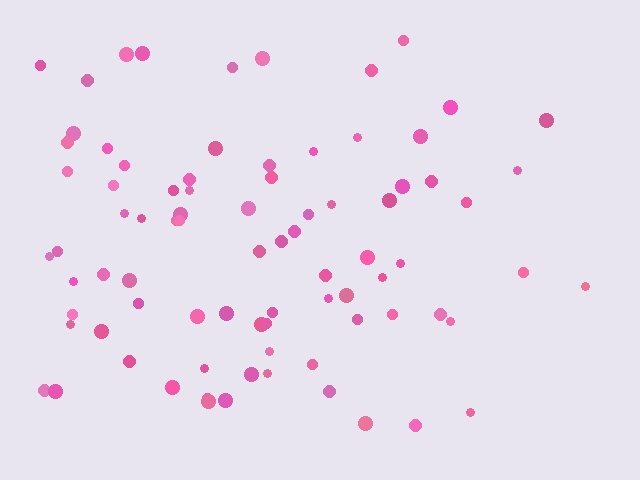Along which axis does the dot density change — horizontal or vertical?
Horizontal.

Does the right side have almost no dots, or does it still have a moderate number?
Still a moderate number, just noticeably fewer than the left.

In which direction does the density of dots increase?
From right to left, with the left side densest.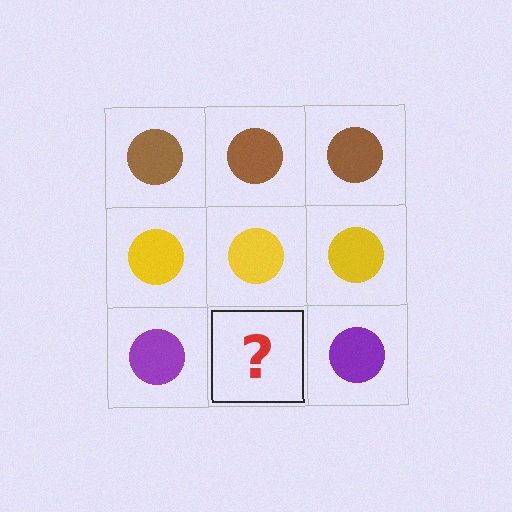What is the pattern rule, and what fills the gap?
The rule is that each row has a consistent color. The gap should be filled with a purple circle.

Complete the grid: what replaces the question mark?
The question mark should be replaced with a purple circle.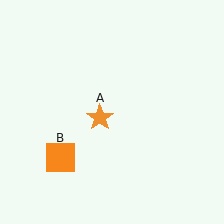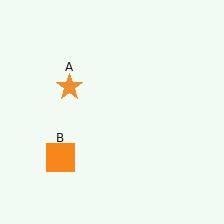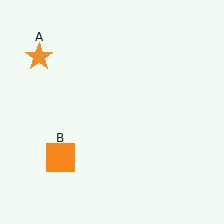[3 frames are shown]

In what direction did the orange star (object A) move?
The orange star (object A) moved up and to the left.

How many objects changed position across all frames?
1 object changed position: orange star (object A).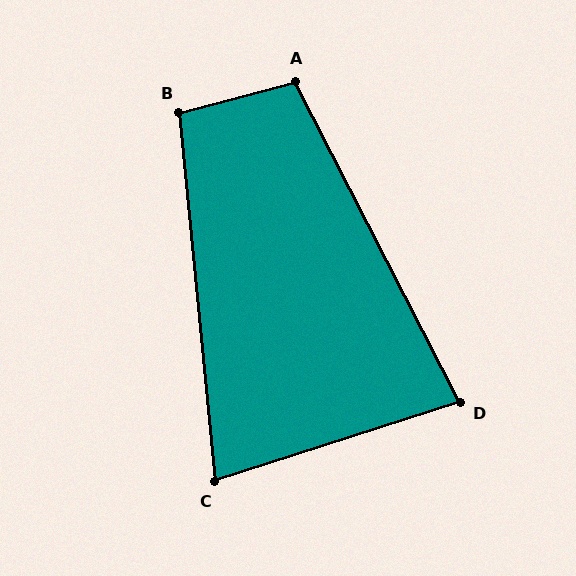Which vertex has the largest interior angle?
A, at approximately 102 degrees.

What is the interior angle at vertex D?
Approximately 81 degrees (acute).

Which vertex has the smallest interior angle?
C, at approximately 78 degrees.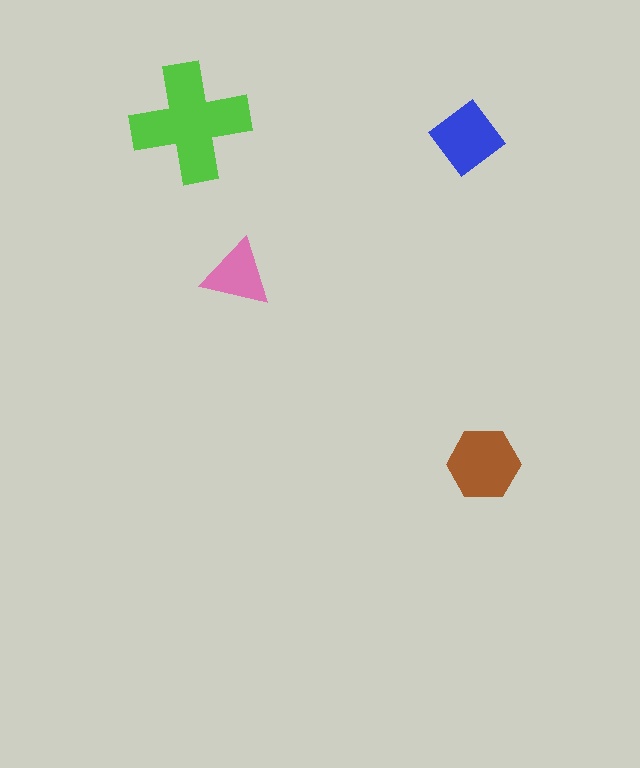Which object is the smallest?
The pink triangle.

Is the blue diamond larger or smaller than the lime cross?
Smaller.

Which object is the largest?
The lime cross.